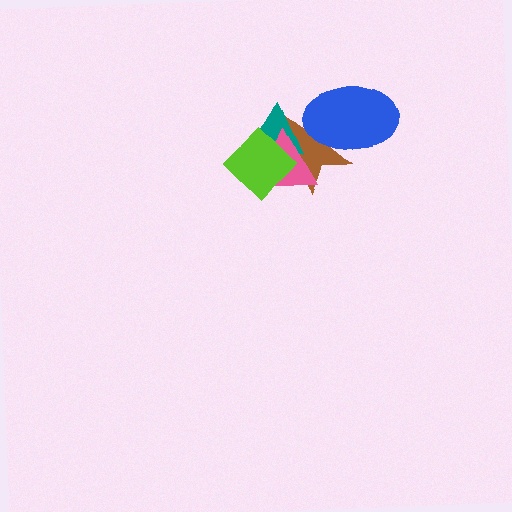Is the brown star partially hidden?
Yes, it is partially covered by another shape.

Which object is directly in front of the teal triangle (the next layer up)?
The pink triangle is directly in front of the teal triangle.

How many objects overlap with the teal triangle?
3 objects overlap with the teal triangle.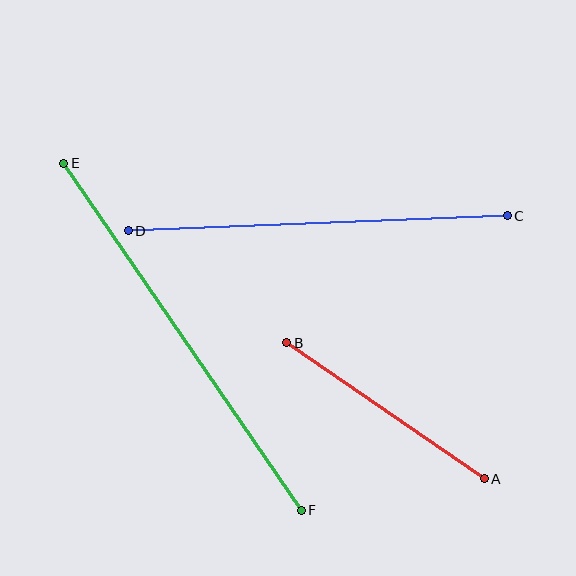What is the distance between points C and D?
The distance is approximately 379 pixels.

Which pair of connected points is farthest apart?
Points E and F are farthest apart.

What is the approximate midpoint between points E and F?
The midpoint is at approximately (182, 337) pixels.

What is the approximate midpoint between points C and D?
The midpoint is at approximately (318, 223) pixels.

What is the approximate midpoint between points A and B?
The midpoint is at approximately (385, 411) pixels.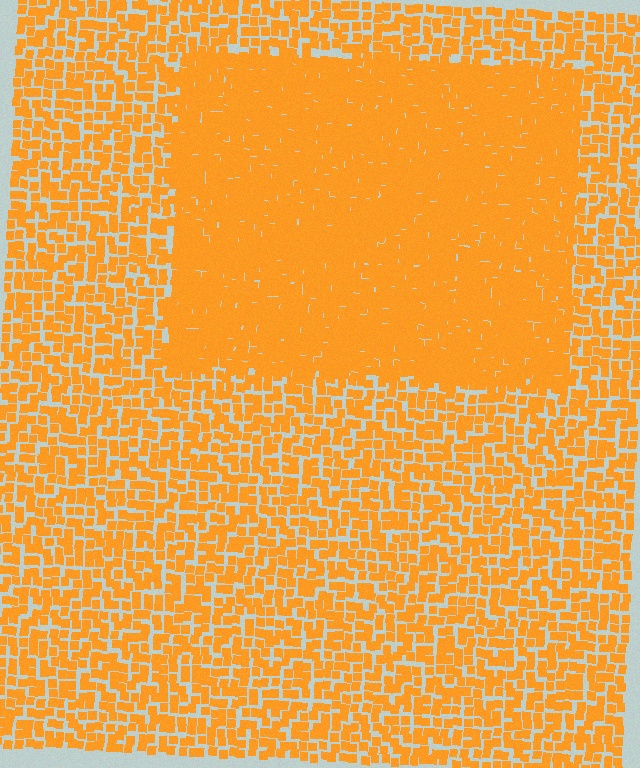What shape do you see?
I see a rectangle.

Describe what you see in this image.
The image contains small orange elements arranged at two different densities. A rectangle-shaped region is visible where the elements are more densely packed than the surrounding area.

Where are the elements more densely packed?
The elements are more densely packed inside the rectangle boundary.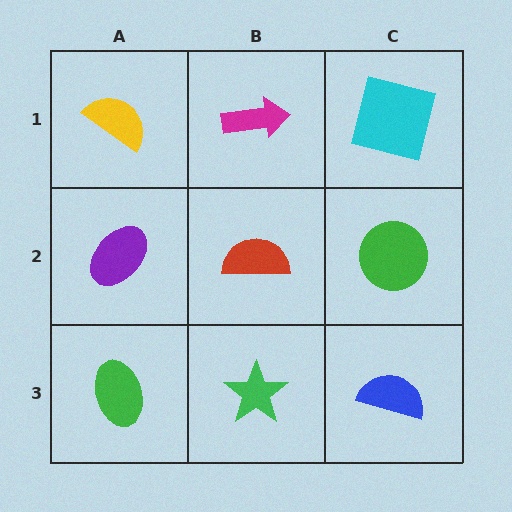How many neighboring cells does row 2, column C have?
3.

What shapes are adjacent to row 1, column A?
A purple ellipse (row 2, column A), a magenta arrow (row 1, column B).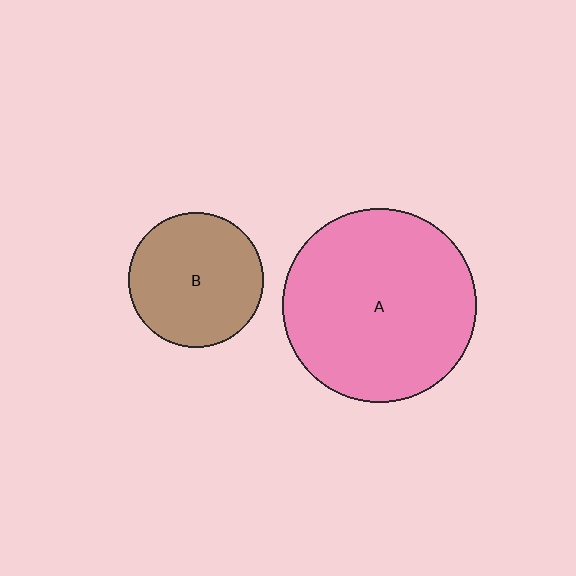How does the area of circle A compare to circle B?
Approximately 2.1 times.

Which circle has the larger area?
Circle A (pink).